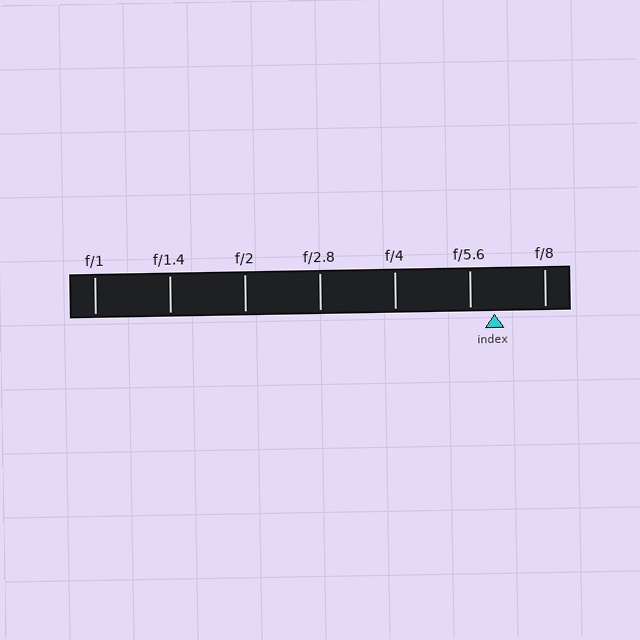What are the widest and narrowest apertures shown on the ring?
The widest aperture shown is f/1 and the narrowest is f/8.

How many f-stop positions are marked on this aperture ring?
There are 7 f-stop positions marked.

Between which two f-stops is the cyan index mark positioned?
The index mark is between f/5.6 and f/8.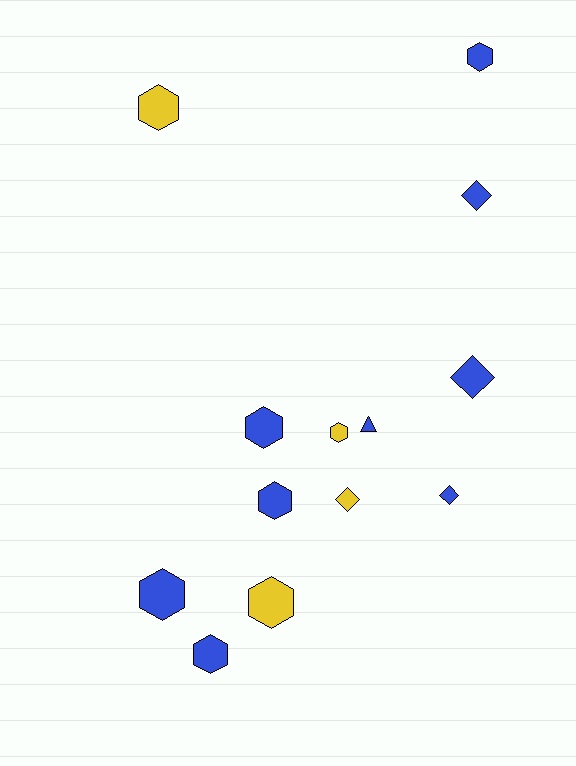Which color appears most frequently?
Blue, with 9 objects.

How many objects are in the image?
There are 13 objects.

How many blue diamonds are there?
There are 3 blue diamonds.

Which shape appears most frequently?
Hexagon, with 8 objects.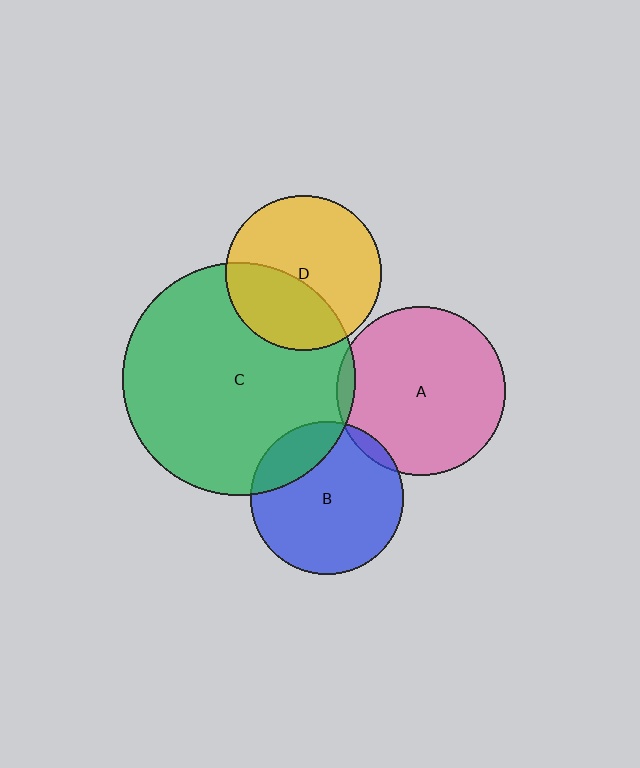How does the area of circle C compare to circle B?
Approximately 2.3 times.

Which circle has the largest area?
Circle C (green).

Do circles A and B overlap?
Yes.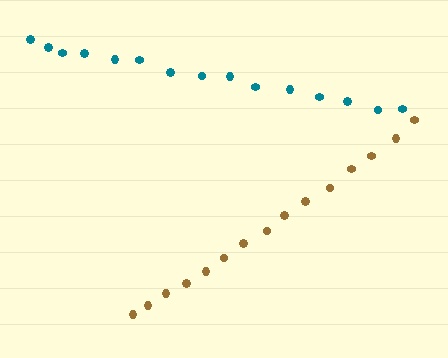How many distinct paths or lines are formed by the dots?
There are 2 distinct paths.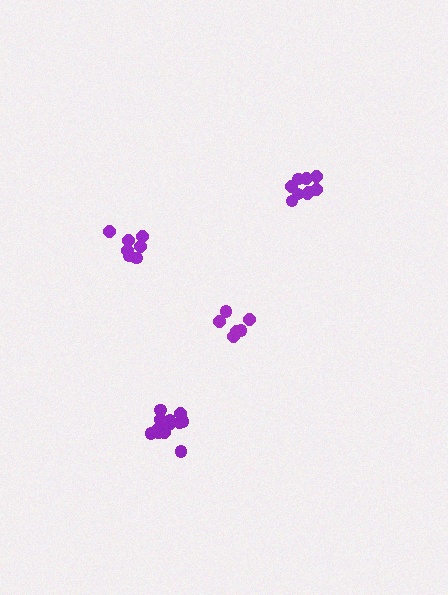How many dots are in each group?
Group 1: 12 dots, Group 2: 9 dots, Group 3: 6 dots, Group 4: 7 dots (34 total).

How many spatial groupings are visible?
There are 4 spatial groupings.